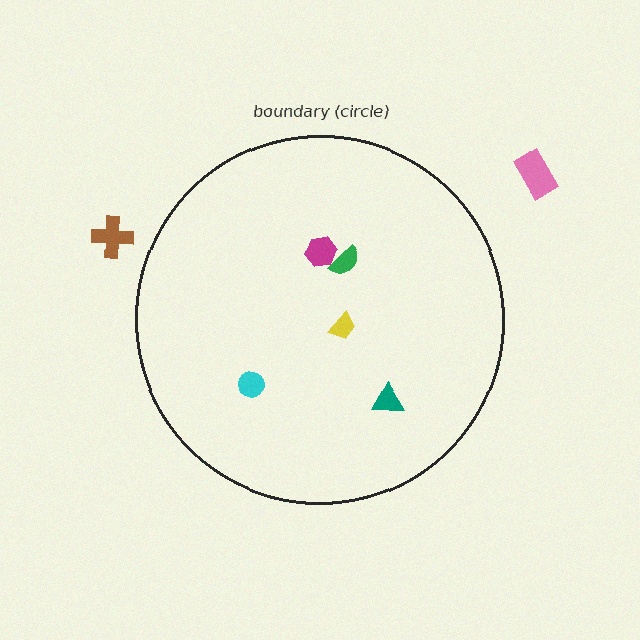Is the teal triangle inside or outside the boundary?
Inside.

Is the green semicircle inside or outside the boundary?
Inside.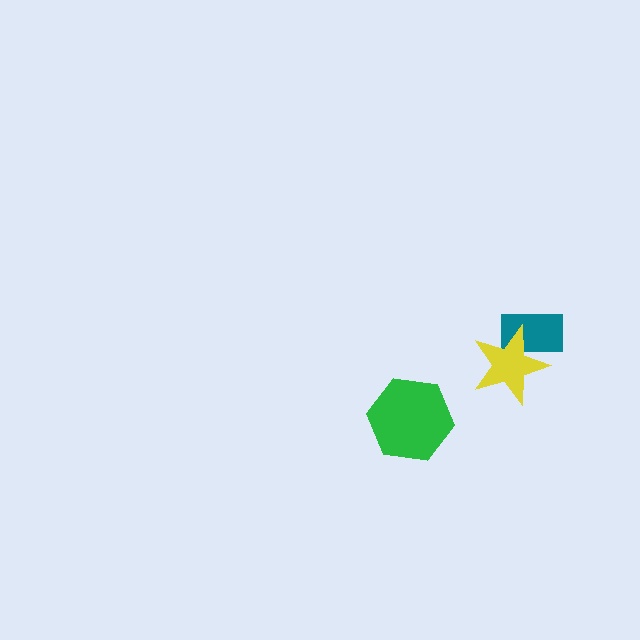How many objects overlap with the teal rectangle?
1 object overlaps with the teal rectangle.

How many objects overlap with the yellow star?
1 object overlaps with the yellow star.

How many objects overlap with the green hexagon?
0 objects overlap with the green hexagon.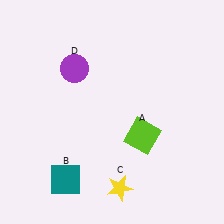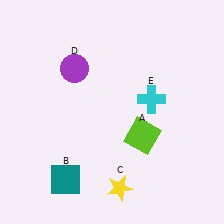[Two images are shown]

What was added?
A cyan cross (E) was added in Image 2.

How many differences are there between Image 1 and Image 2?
There is 1 difference between the two images.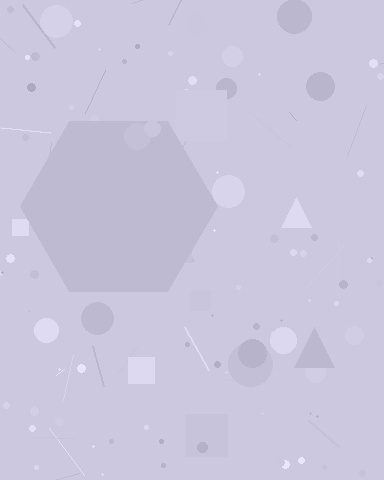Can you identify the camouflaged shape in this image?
The camouflaged shape is a hexagon.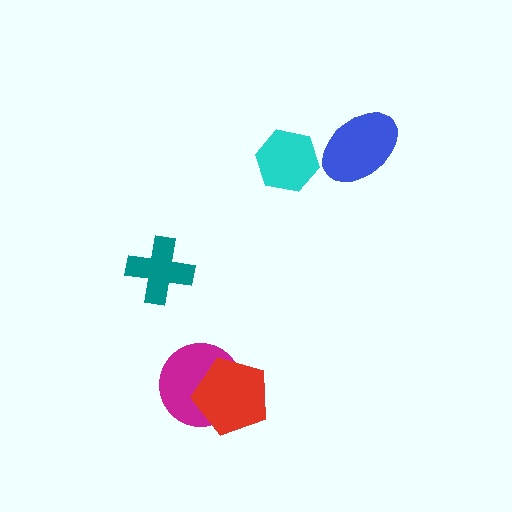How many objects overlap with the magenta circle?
1 object overlaps with the magenta circle.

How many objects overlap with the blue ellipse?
0 objects overlap with the blue ellipse.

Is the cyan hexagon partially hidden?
No, no other shape covers it.